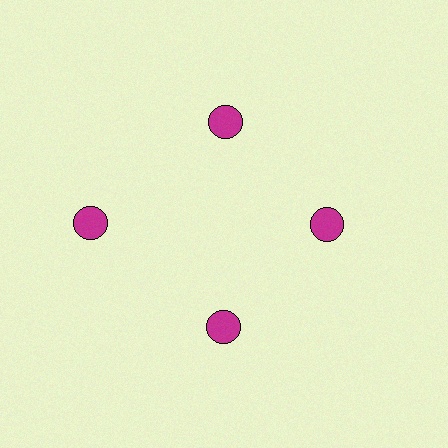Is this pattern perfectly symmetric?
No. The 4 magenta circles are arranged in a ring, but one element near the 9 o'clock position is pushed outward from the center, breaking the 4-fold rotational symmetry.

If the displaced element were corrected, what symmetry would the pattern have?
It would have 4-fold rotational symmetry — the pattern would map onto itself every 90 degrees.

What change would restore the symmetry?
The symmetry would be restored by moving it inward, back onto the ring so that all 4 circles sit at equal angles and equal distance from the center.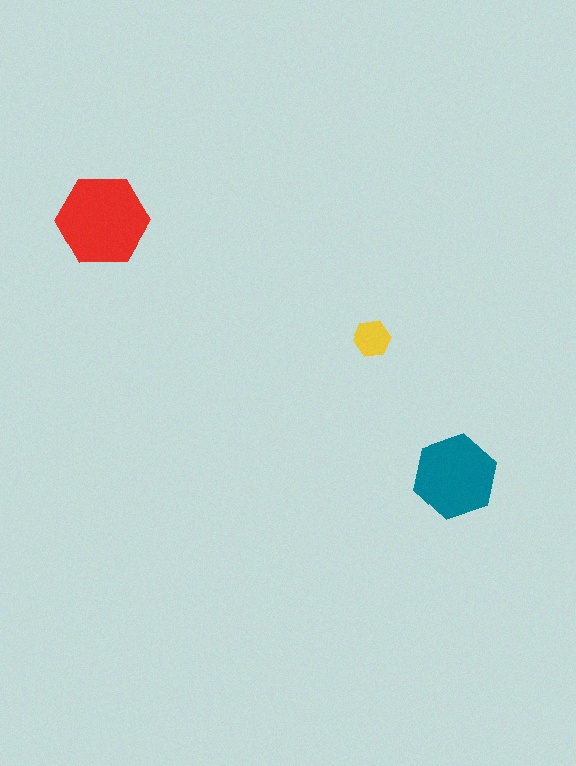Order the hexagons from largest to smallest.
the red one, the teal one, the yellow one.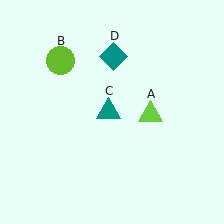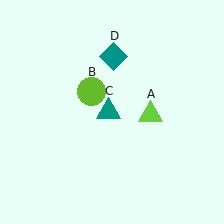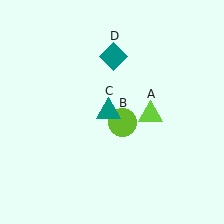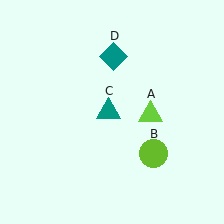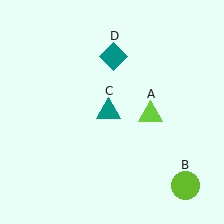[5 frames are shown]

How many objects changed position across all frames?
1 object changed position: lime circle (object B).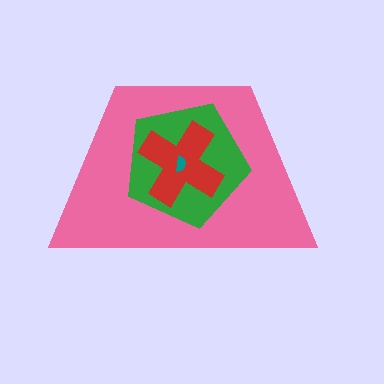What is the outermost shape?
The pink trapezoid.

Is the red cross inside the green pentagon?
Yes.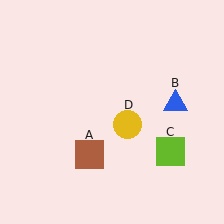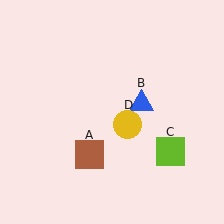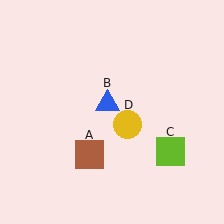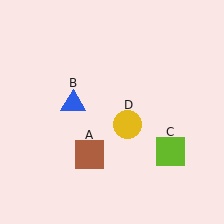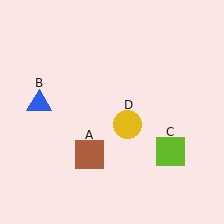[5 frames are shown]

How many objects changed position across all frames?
1 object changed position: blue triangle (object B).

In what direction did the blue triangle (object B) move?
The blue triangle (object B) moved left.